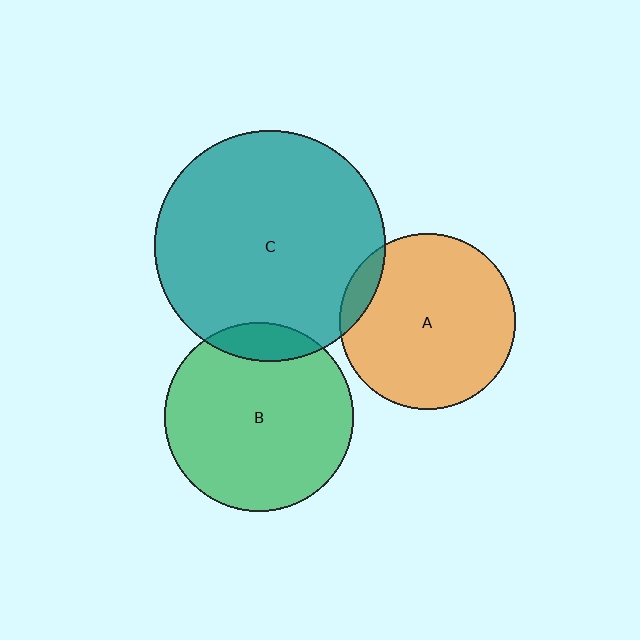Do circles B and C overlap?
Yes.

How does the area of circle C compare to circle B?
Approximately 1.5 times.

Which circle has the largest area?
Circle C (teal).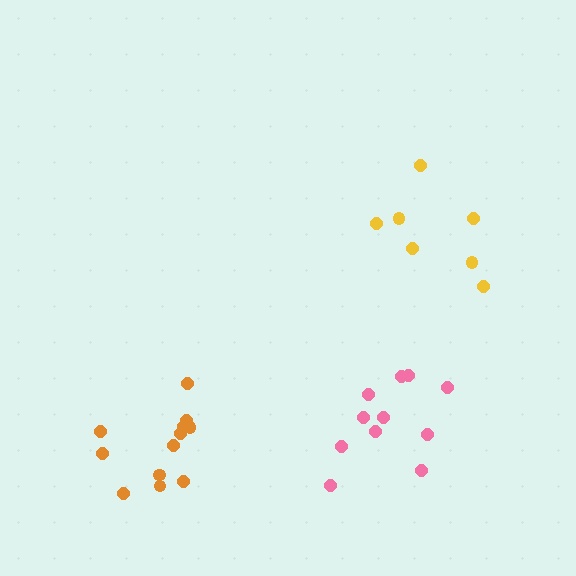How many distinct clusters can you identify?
There are 3 distinct clusters.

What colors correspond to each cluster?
The clusters are colored: orange, yellow, pink.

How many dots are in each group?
Group 1: 12 dots, Group 2: 7 dots, Group 3: 11 dots (30 total).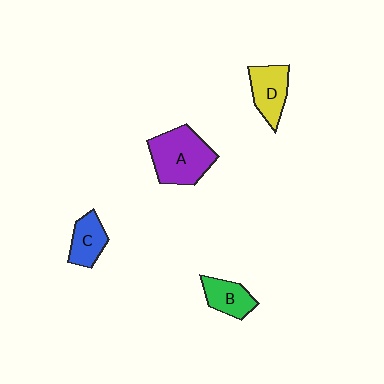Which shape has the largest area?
Shape A (purple).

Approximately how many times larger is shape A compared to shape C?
Approximately 1.9 times.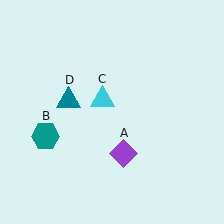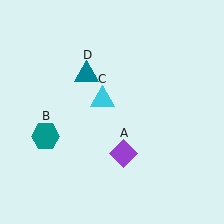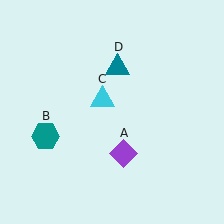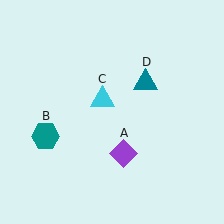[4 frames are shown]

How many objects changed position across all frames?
1 object changed position: teal triangle (object D).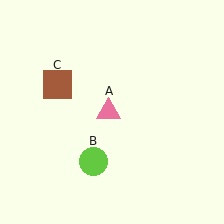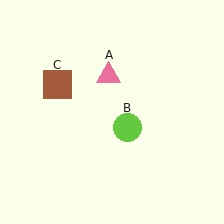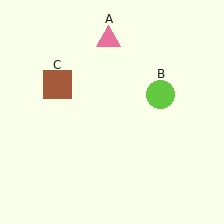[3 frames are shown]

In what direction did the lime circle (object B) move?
The lime circle (object B) moved up and to the right.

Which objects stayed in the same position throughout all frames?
Brown square (object C) remained stationary.